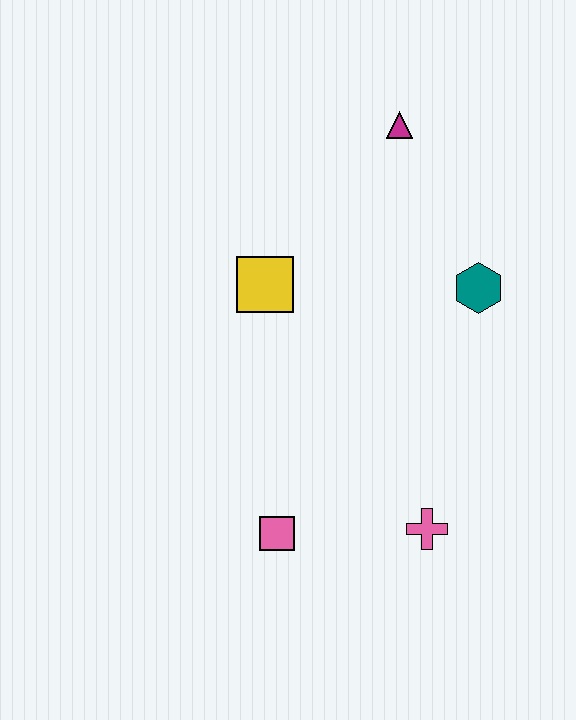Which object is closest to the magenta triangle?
The teal hexagon is closest to the magenta triangle.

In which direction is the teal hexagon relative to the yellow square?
The teal hexagon is to the right of the yellow square.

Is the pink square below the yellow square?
Yes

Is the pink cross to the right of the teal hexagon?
No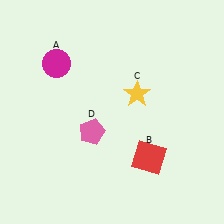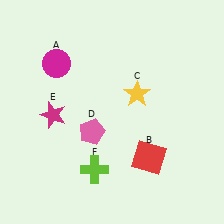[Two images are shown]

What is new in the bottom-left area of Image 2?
A lime cross (F) was added in the bottom-left area of Image 2.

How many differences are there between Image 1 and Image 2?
There are 2 differences between the two images.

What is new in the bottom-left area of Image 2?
A magenta star (E) was added in the bottom-left area of Image 2.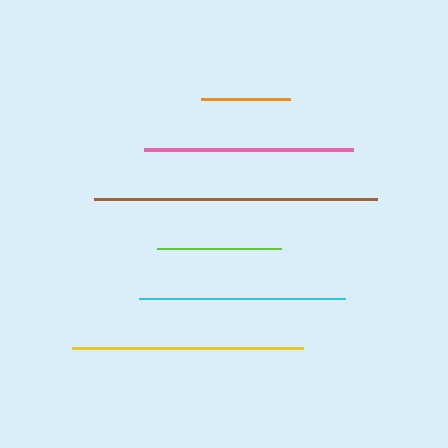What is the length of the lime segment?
The lime segment is approximately 124 pixels long.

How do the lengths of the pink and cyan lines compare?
The pink and cyan lines are approximately the same length.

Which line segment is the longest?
The brown line is the longest at approximately 284 pixels.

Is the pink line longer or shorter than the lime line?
The pink line is longer than the lime line.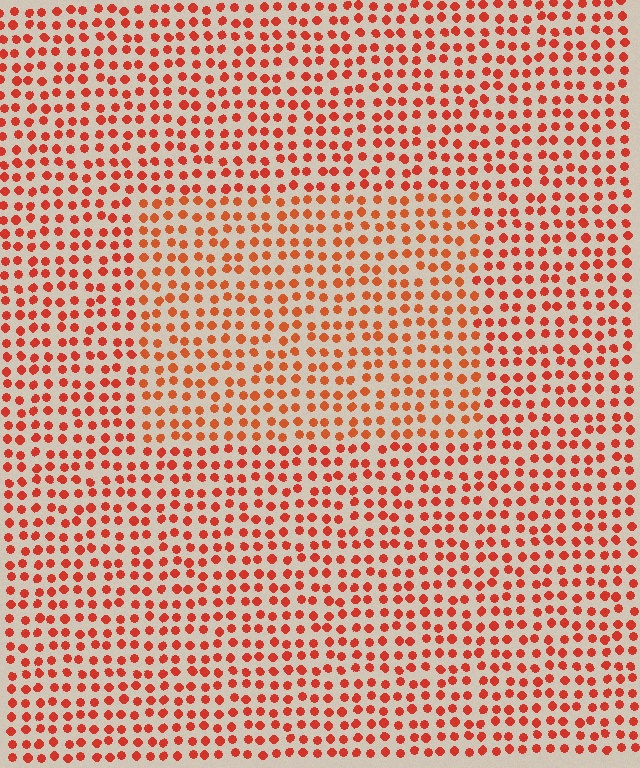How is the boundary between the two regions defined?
The boundary is defined purely by a slight shift in hue (about 13 degrees). Spacing, size, and orientation are identical on both sides.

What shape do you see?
I see a rectangle.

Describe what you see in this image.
The image is filled with small red elements in a uniform arrangement. A rectangle-shaped region is visible where the elements are tinted to a slightly different hue, forming a subtle color boundary.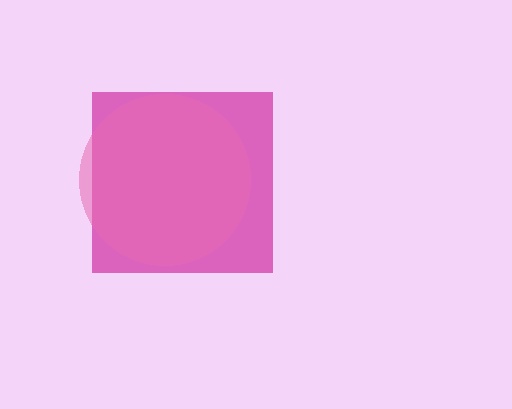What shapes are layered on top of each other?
The layered shapes are: a magenta square, a pink circle.